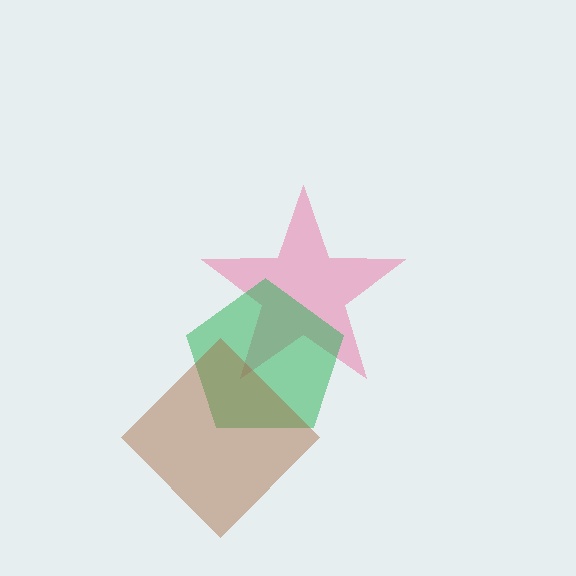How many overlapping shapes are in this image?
There are 3 overlapping shapes in the image.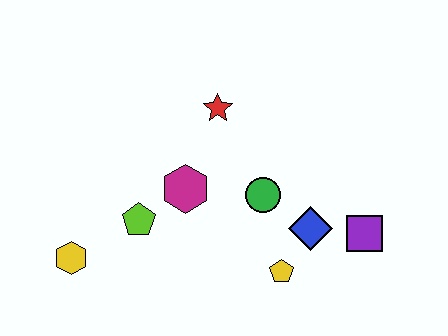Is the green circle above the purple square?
Yes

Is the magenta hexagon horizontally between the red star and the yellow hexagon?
Yes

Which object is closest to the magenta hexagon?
The lime pentagon is closest to the magenta hexagon.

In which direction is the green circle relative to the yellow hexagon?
The green circle is to the right of the yellow hexagon.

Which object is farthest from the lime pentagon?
The purple square is farthest from the lime pentagon.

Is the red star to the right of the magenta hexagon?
Yes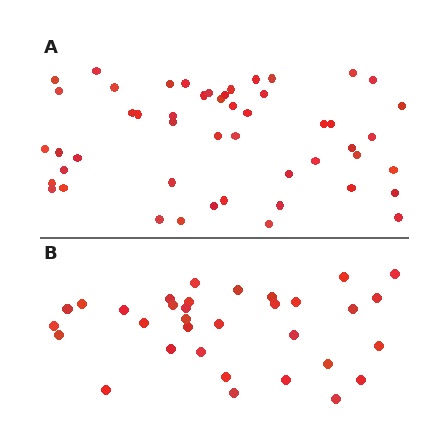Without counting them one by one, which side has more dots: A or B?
Region A (the top region) has more dots.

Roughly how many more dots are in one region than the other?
Region A has approximately 15 more dots than region B.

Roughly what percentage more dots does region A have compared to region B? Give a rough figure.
About 50% more.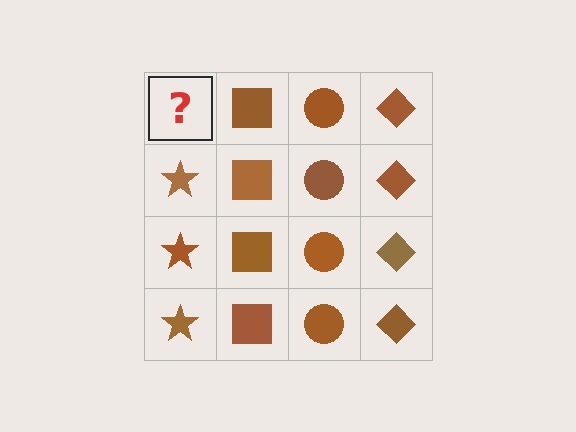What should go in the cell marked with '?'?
The missing cell should contain a brown star.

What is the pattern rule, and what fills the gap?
The rule is that each column has a consistent shape. The gap should be filled with a brown star.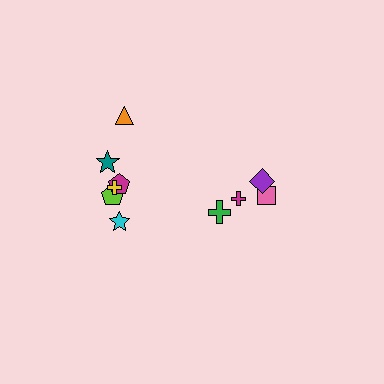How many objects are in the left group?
There are 6 objects.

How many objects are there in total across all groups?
There are 10 objects.